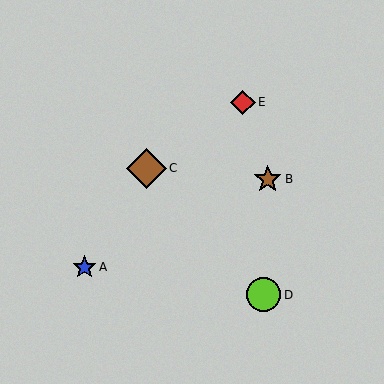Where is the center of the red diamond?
The center of the red diamond is at (243, 102).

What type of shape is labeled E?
Shape E is a red diamond.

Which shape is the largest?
The brown diamond (labeled C) is the largest.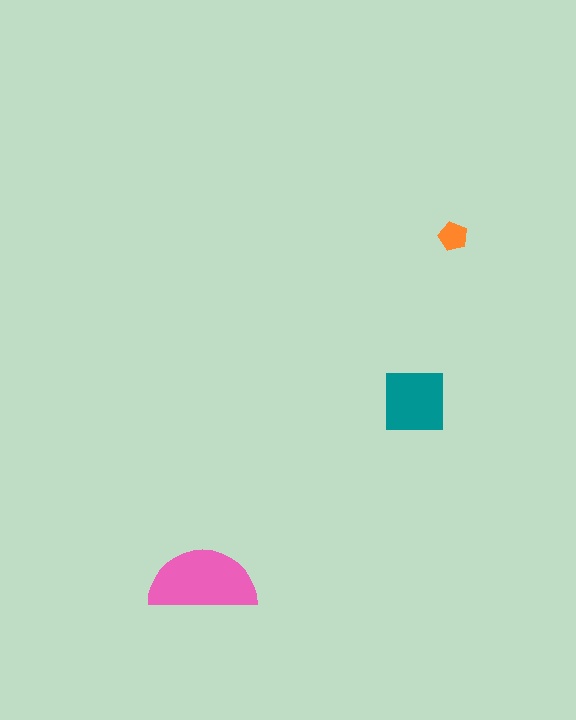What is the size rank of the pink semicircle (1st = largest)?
1st.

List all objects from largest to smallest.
The pink semicircle, the teal square, the orange pentagon.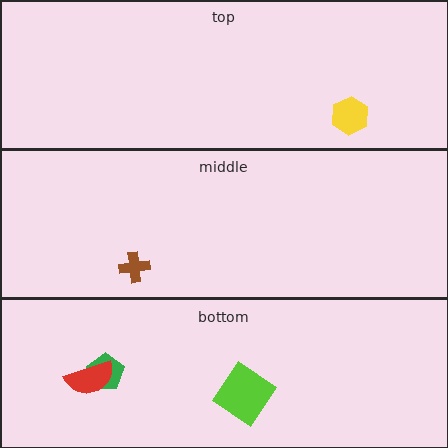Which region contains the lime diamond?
The bottom region.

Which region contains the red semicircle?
The bottom region.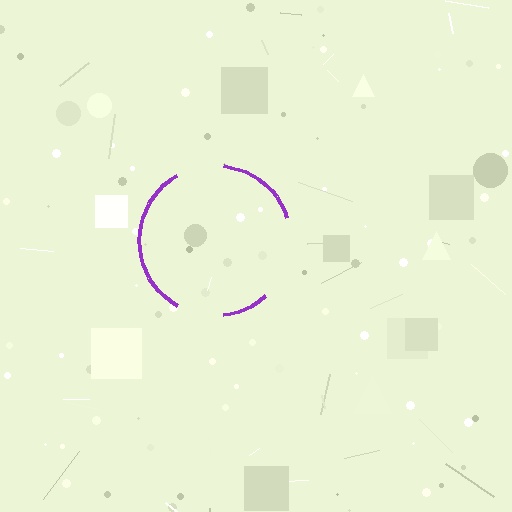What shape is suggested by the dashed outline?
The dashed outline suggests a circle.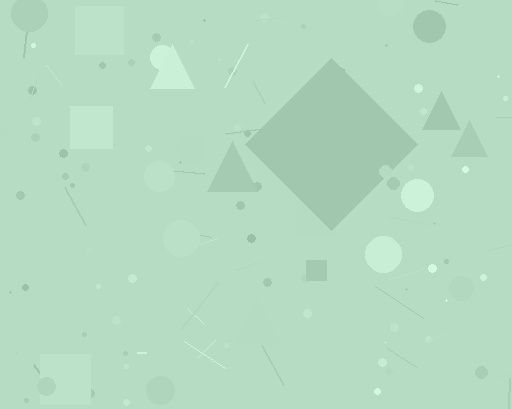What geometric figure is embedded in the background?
A diamond is embedded in the background.